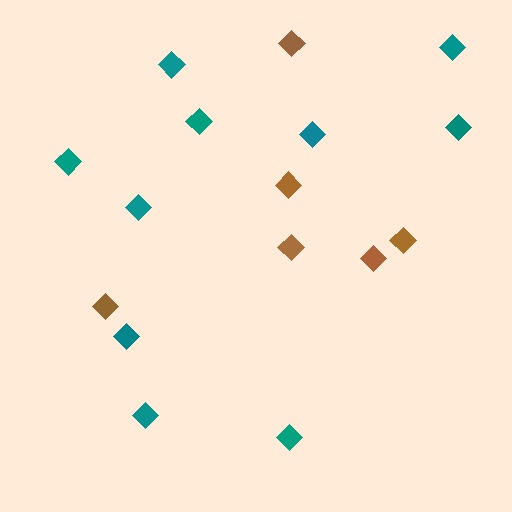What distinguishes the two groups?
There are 2 groups: one group of brown diamonds (6) and one group of teal diamonds (10).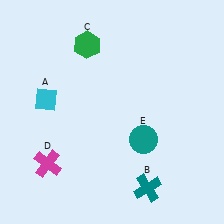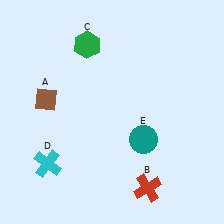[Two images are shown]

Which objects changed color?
A changed from cyan to brown. B changed from teal to red. D changed from magenta to cyan.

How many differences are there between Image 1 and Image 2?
There are 3 differences between the two images.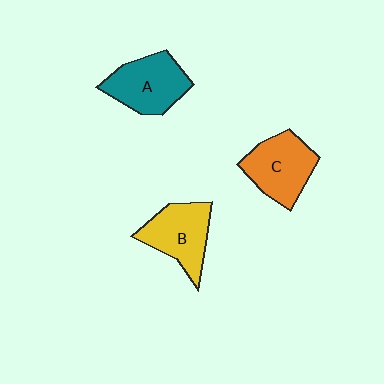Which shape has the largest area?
Shape A (teal).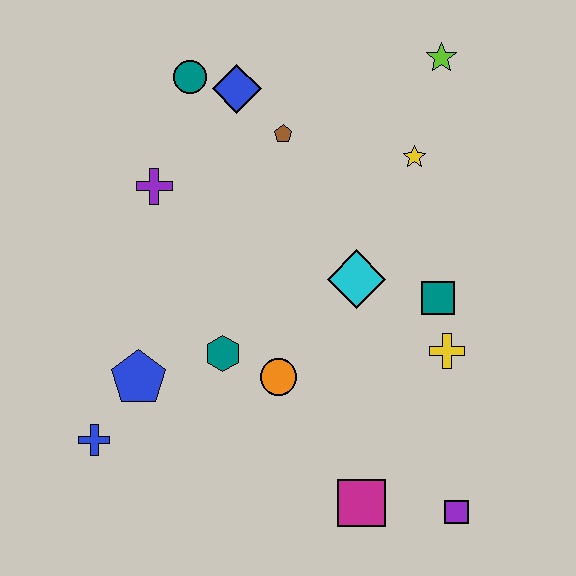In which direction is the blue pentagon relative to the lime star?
The blue pentagon is below the lime star.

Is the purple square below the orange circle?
Yes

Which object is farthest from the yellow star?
The blue cross is farthest from the yellow star.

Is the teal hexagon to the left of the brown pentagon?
Yes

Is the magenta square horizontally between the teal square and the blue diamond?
Yes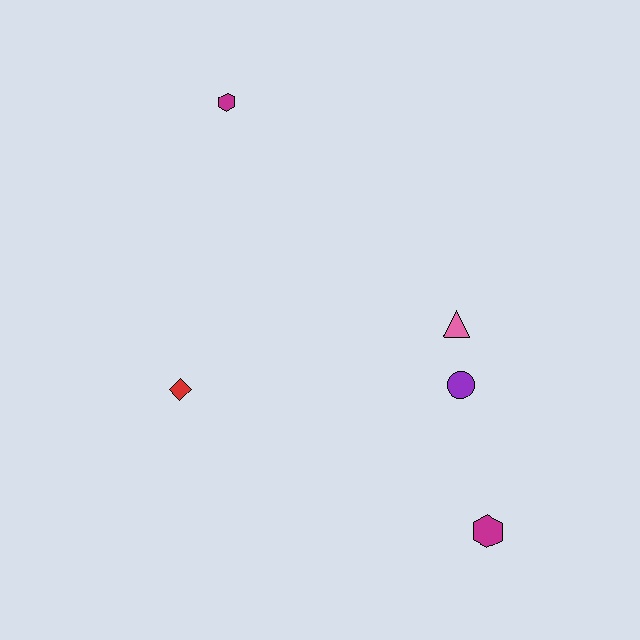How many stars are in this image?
There are no stars.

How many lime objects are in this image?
There are no lime objects.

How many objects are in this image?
There are 5 objects.